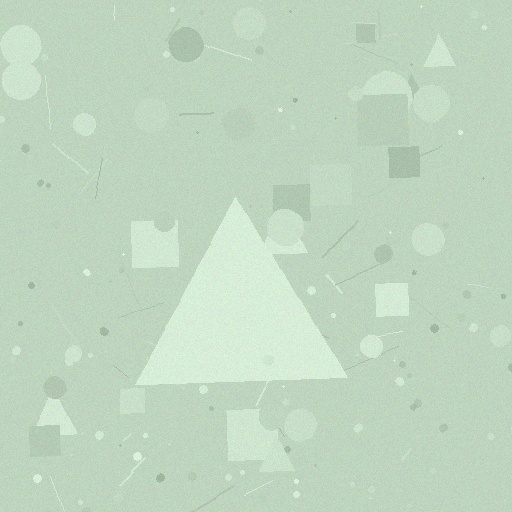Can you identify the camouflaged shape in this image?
The camouflaged shape is a triangle.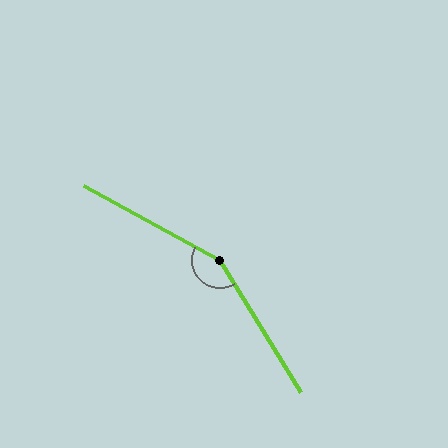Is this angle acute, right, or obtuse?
It is obtuse.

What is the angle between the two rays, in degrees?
Approximately 150 degrees.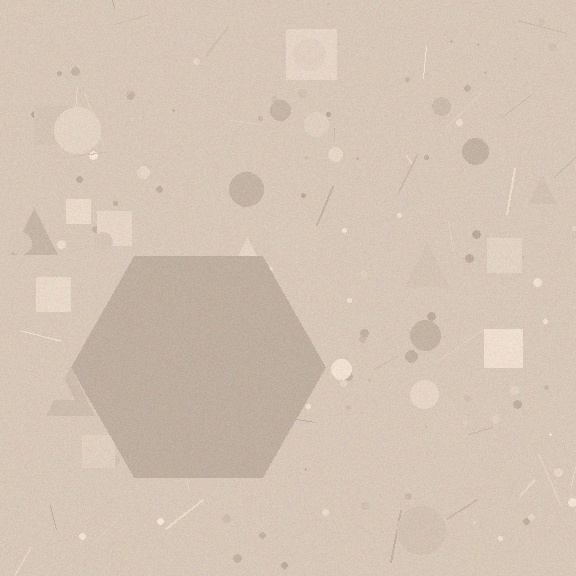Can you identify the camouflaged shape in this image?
The camouflaged shape is a hexagon.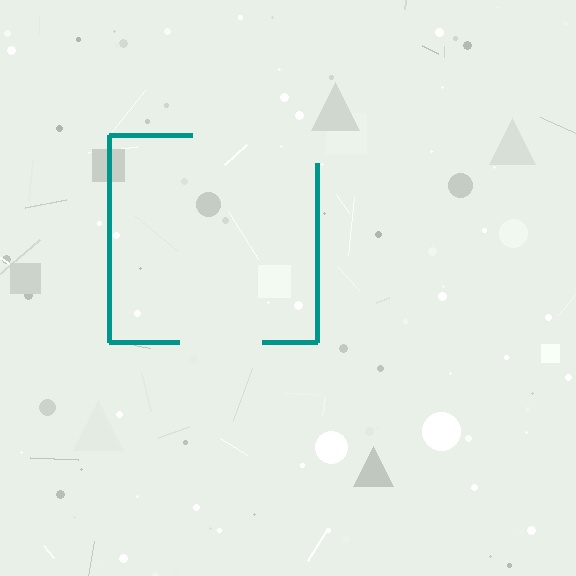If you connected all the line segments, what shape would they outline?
They would outline a square.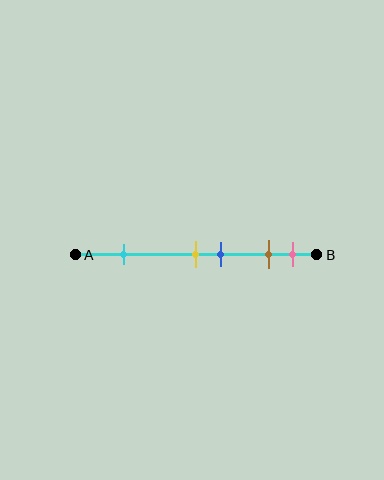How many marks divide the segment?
There are 5 marks dividing the segment.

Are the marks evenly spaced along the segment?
No, the marks are not evenly spaced.